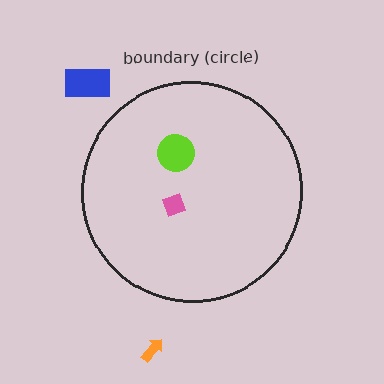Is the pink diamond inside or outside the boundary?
Inside.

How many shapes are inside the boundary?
2 inside, 2 outside.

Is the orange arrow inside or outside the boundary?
Outside.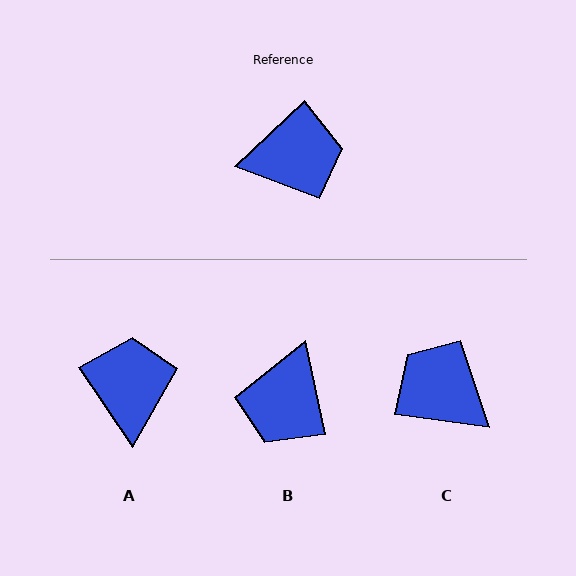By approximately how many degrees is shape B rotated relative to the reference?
Approximately 121 degrees clockwise.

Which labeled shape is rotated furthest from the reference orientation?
C, about 129 degrees away.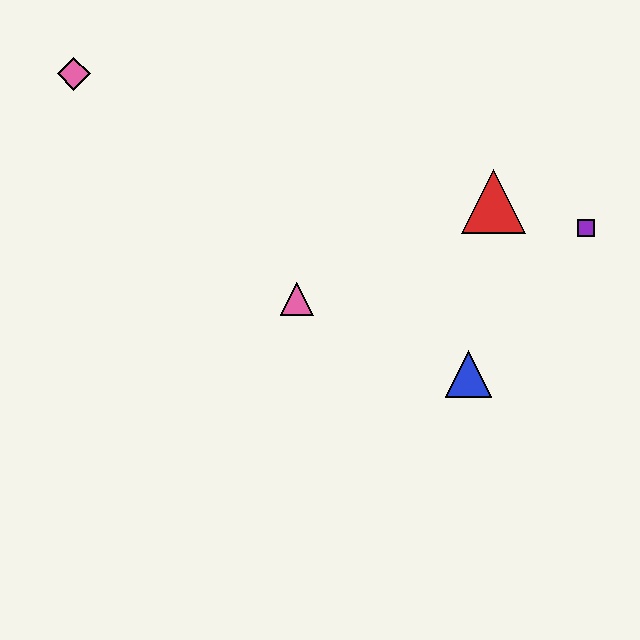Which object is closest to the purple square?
The red triangle is closest to the purple square.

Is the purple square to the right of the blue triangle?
Yes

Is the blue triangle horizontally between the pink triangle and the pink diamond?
No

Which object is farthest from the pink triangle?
The pink diamond is farthest from the pink triangle.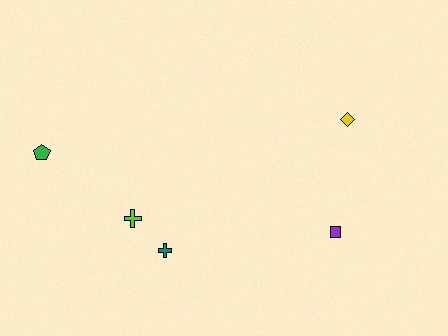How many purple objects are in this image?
There is 1 purple object.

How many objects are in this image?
There are 5 objects.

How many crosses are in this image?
There are 2 crosses.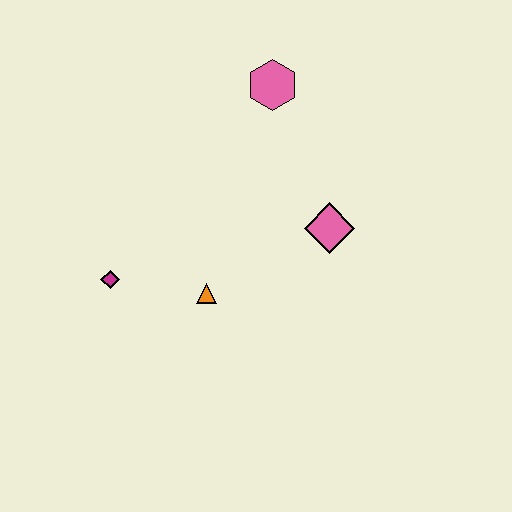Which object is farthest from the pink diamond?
The magenta diamond is farthest from the pink diamond.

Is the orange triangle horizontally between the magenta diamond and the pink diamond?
Yes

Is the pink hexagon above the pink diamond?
Yes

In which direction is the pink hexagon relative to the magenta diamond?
The pink hexagon is above the magenta diamond.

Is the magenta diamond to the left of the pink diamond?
Yes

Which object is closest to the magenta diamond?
The orange triangle is closest to the magenta diamond.